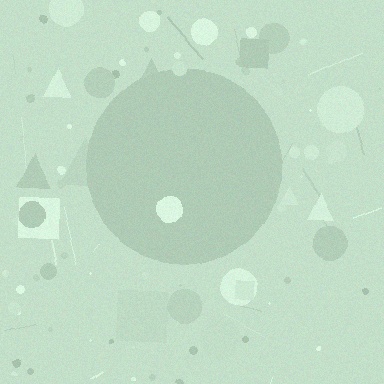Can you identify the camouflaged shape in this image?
The camouflaged shape is a circle.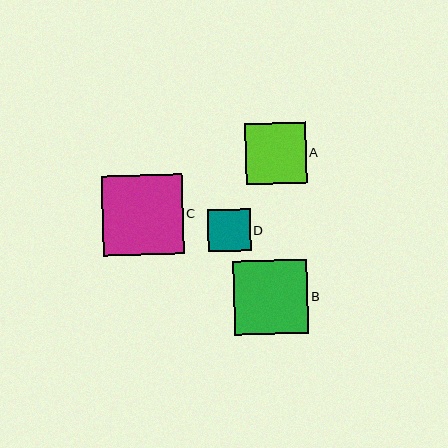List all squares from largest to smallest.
From largest to smallest: C, B, A, D.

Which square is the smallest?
Square D is the smallest with a size of approximately 43 pixels.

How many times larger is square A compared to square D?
Square A is approximately 1.4 times the size of square D.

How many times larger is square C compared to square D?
Square C is approximately 1.9 times the size of square D.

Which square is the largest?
Square C is the largest with a size of approximately 81 pixels.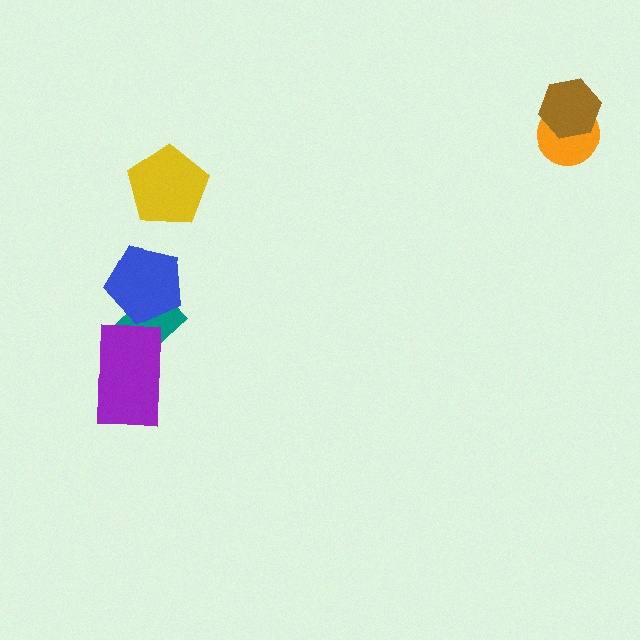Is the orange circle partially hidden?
Yes, it is partially covered by another shape.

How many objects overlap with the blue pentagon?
1 object overlaps with the blue pentagon.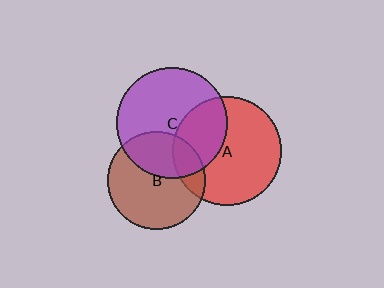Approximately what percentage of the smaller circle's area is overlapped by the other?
Approximately 15%.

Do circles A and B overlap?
Yes.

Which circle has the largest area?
Circle C (purple).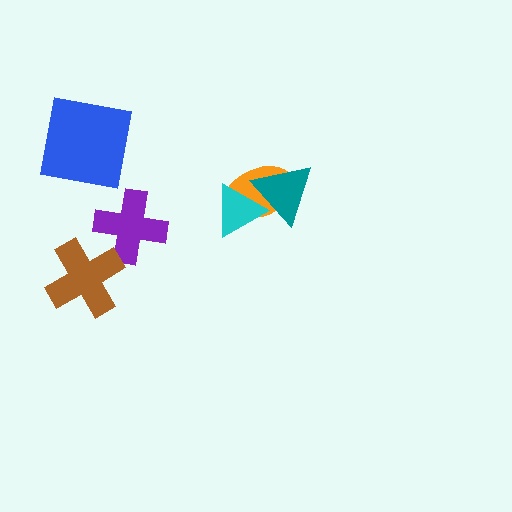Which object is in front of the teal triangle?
The cyan triangle is in front of the teal triangle.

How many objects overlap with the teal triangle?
2 objects overlap with the teal triangle.